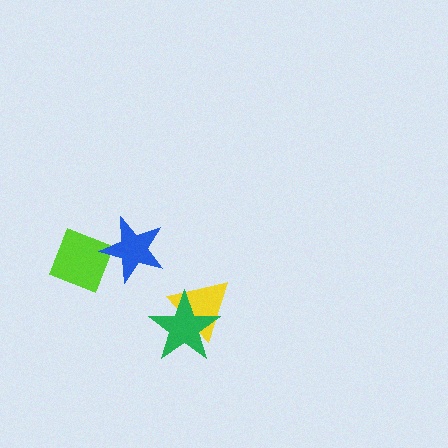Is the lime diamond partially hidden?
Yes, it is partially covered by another shape.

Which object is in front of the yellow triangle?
The green star is in front of the yellow triangle.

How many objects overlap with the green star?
1 object overlaps with the green star.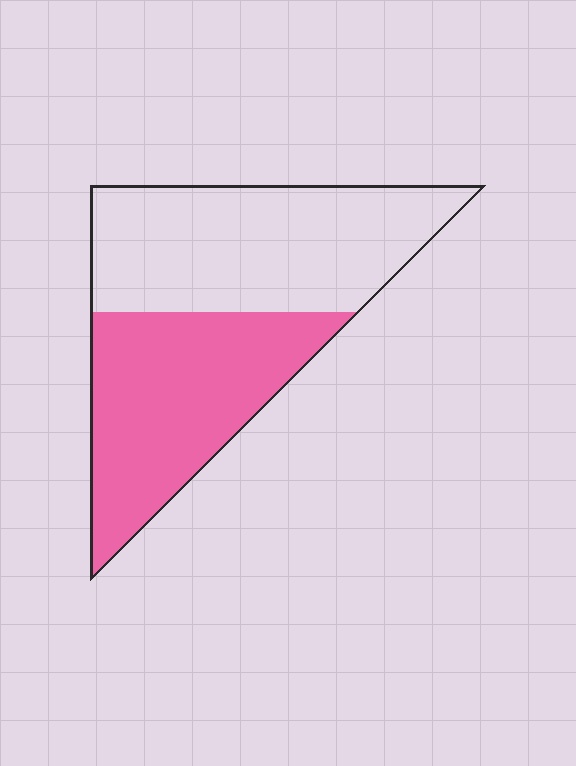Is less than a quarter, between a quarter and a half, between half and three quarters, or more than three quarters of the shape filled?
Between a quarter and a half.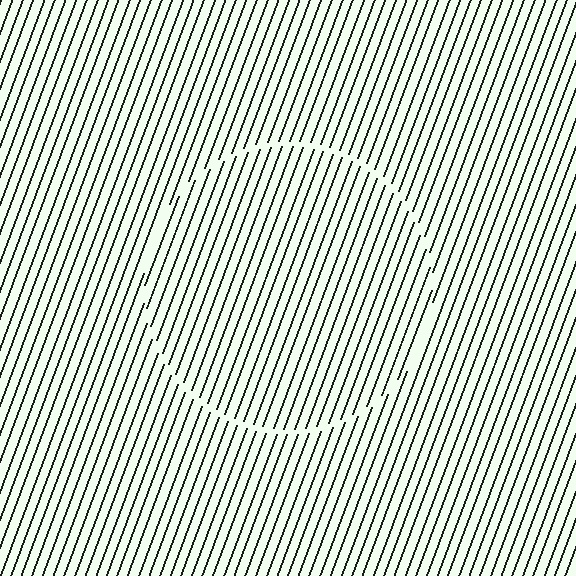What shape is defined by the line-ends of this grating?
An illusory circle. The interior of the shape contains the same grating, shifted by half a period — the contour is defined by the phase discontinuity where line-ends from the inner and outer gratings abut.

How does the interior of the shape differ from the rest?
The interior of the shape contains the same grating, shifted by half a period — the contour is defined by the phase discontinuity where line-ends from the inner and outer gratings abut.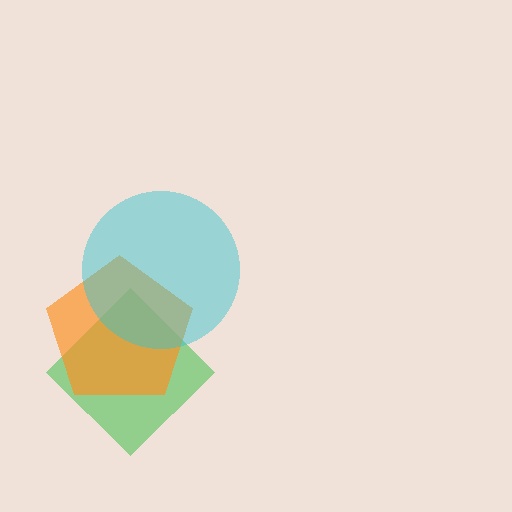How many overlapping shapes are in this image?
There are 3 overlapping shapes in the image.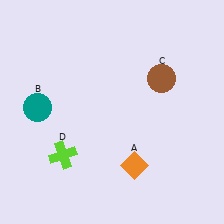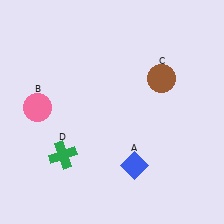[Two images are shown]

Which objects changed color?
A changed from orange to blue. B changed from teal to pink. D changed from lime to green.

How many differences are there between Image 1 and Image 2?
There are 3 differences between the two images.